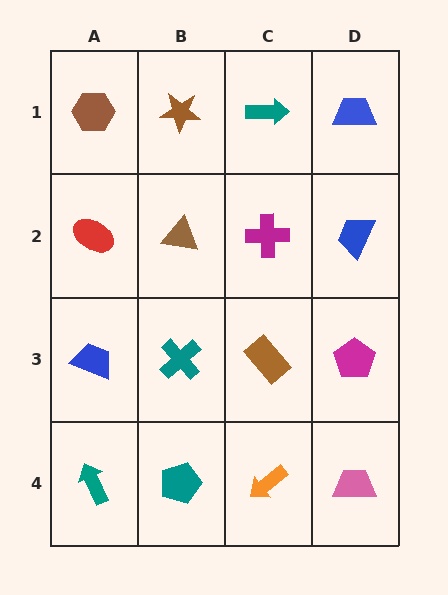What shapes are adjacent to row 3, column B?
A brown triangle (row 2, column B), a teal pentagon (row 4, column B), a blue trapezoid (row 3, column A), a brown rectangle (row 3, column C).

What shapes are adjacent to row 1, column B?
A brown triangle (row 2, column B), a brown hexagon (row 1, column A), a teal arrow (row 1, column C).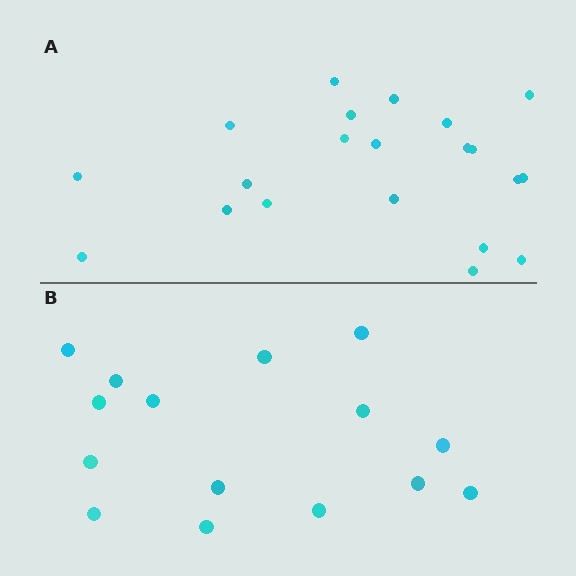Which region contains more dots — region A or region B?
Region A (the top region) has more dots.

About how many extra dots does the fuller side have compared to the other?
Region A has about 6 more dots than region B.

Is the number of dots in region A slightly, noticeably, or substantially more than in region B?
Region A has noticeably more, but not dramatically so. The ratio is roughly 1.4 to 1.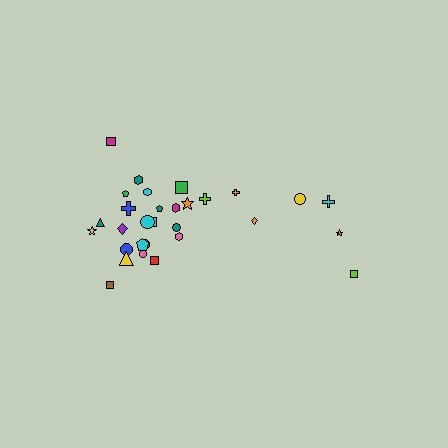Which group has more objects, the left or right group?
The left group.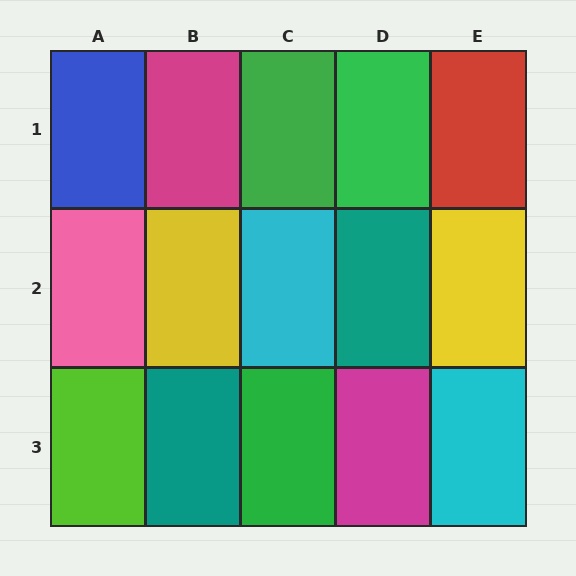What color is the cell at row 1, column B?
Magenta.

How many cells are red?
1 cell is red.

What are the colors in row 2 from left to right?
Pink, yellow, cyan, teal, yellow.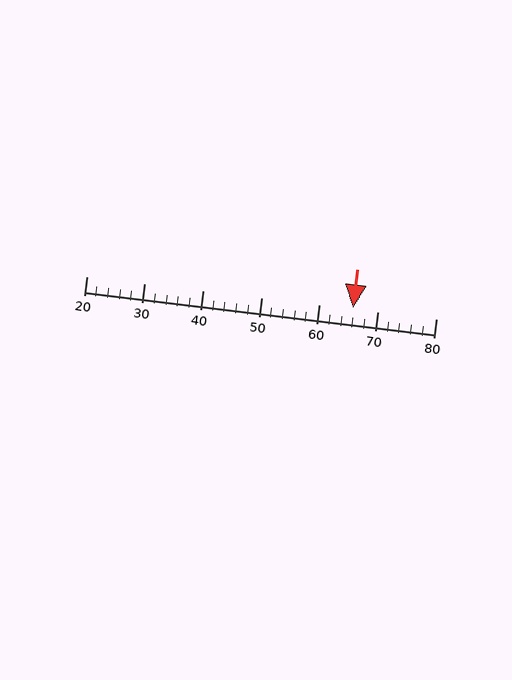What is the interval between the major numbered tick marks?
The major tick marks are spaced 10 units apart.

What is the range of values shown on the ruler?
The ruler shows values from 20 to 80.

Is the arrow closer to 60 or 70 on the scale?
The arrow is closer to 70.